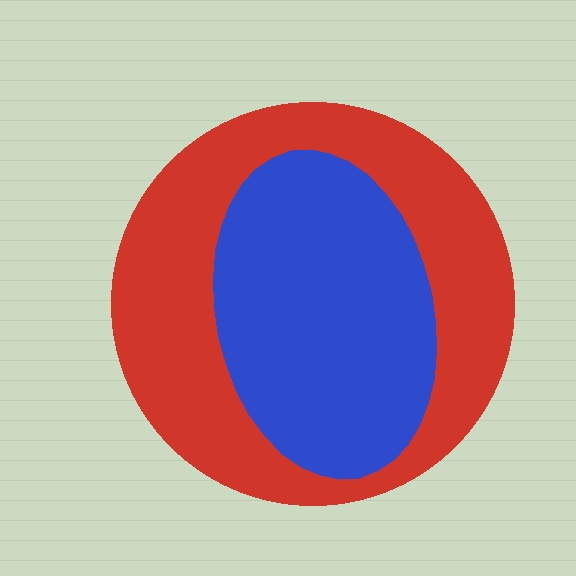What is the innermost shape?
The blue ellipse.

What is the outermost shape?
The red circle.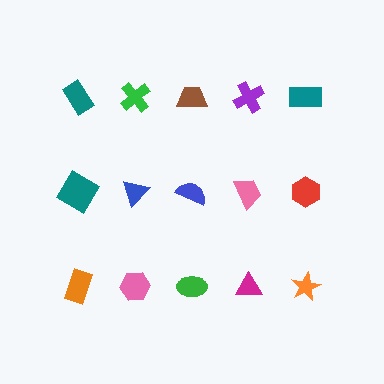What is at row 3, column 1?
An orange rectangle.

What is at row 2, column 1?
A teal diamond.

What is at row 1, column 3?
A brown trapezoid.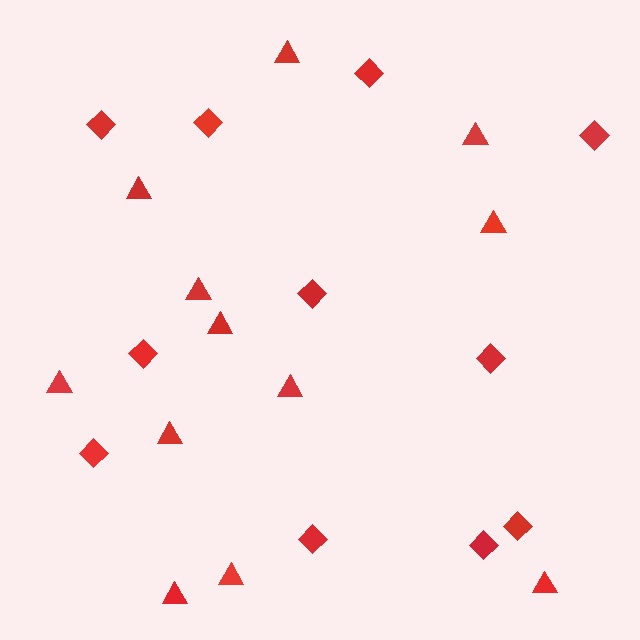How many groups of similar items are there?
There are 2 groups: one group of triangles (12) and one group of diamonds (11).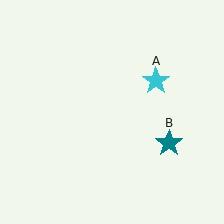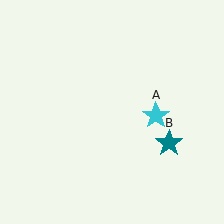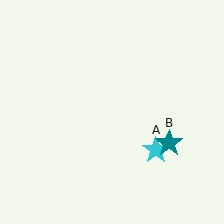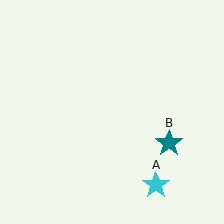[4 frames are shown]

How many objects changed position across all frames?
1 object changed position: cyan star (object A).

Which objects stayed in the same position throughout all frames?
Teal star (object B) remained stationary.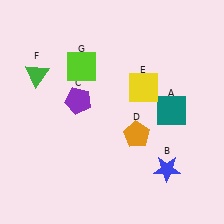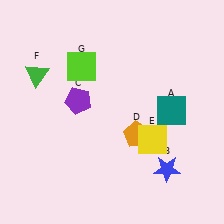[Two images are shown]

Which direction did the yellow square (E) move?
The yellow square (E) moved down.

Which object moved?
The yellow square (E) moved down.